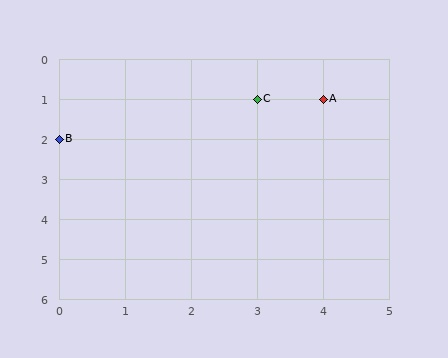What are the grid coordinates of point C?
Point C is at grid coordinates (3, 1).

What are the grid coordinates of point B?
Point B is at grid coordinates (0, 2).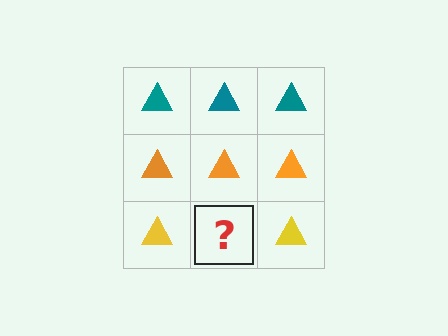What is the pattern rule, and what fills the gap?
The rule is that each row has a consistent color. The gap should be filled with a yellow triangle.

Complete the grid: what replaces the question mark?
The question mark should be replaced with a yellow triangle.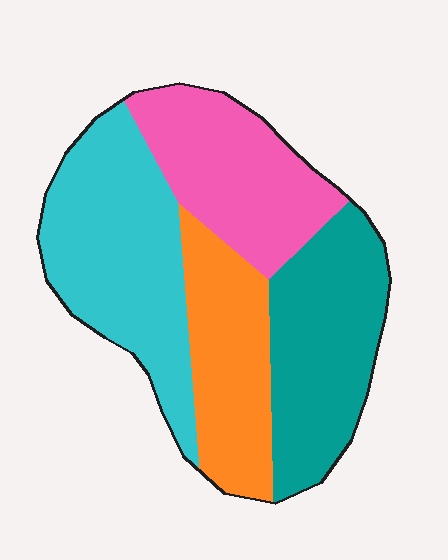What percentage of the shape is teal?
Teal takes up between a quarter and a half of the shape.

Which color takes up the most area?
Cyan, at roughly 30%.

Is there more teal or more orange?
Teal.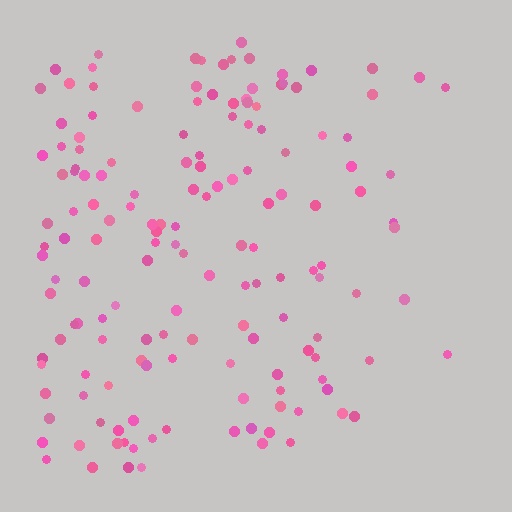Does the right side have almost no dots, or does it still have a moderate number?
Still a moderate number, just noticeably fewer than the left.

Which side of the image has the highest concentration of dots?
The left.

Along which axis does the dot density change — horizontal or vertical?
Horizontal.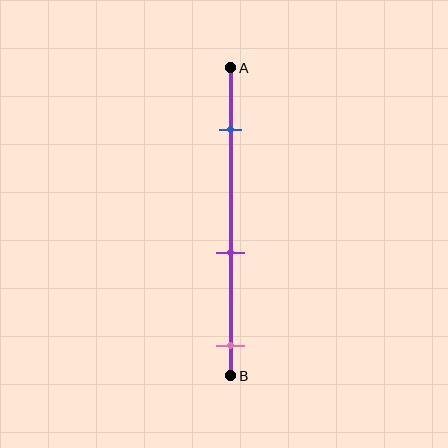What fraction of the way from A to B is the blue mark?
The blue mark is approximately 20% (0.2) of the way from A to B.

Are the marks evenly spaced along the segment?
Yes, the marks are approximately evenly spaced.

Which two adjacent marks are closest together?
The purple and pink marks are the closest adjacent pair.